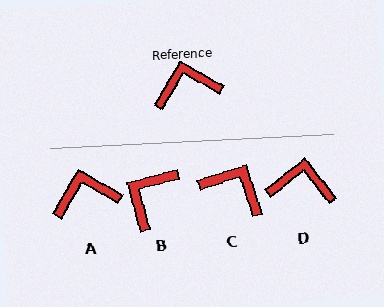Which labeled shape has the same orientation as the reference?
A.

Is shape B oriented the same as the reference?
No, it is off by about 45 degrees.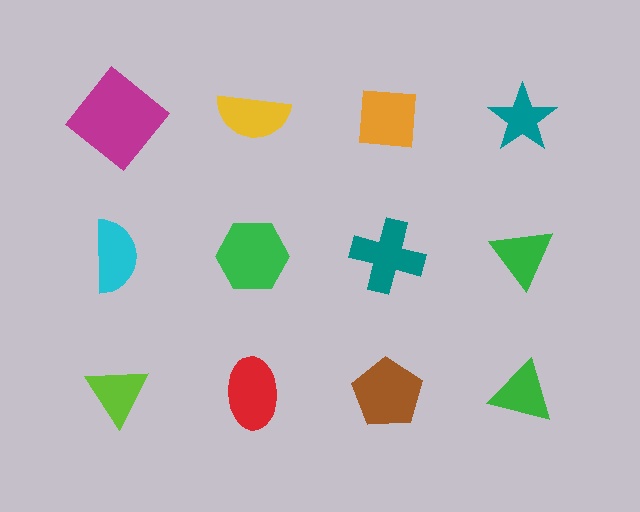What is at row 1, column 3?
An orange square.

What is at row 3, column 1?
A lime triangle.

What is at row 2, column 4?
A green triangle.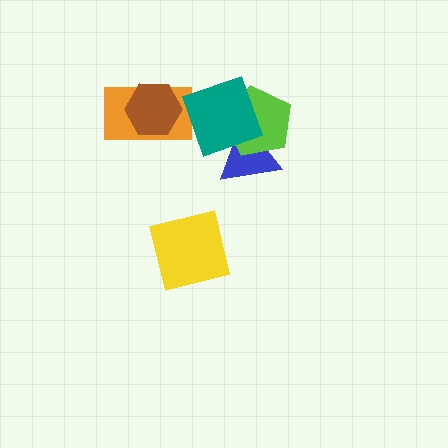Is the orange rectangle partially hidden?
Yes, it is partially covered by another shape.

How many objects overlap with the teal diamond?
3 objects overlap with the teal diamond.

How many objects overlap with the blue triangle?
2 objects overlap with the blue triangle.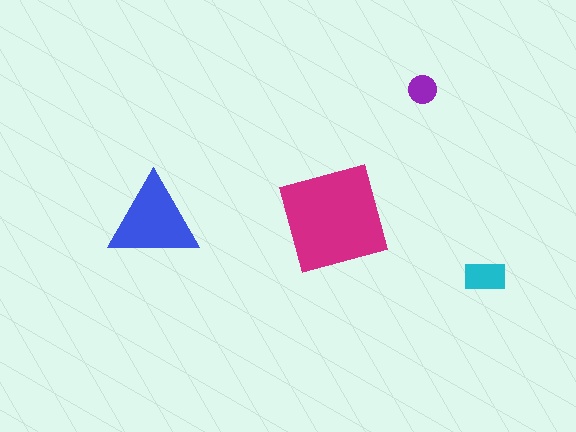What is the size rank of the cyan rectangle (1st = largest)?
3rd.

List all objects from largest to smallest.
The magenta diamond, the blue triangle, the cyan rectangle, the purple circle.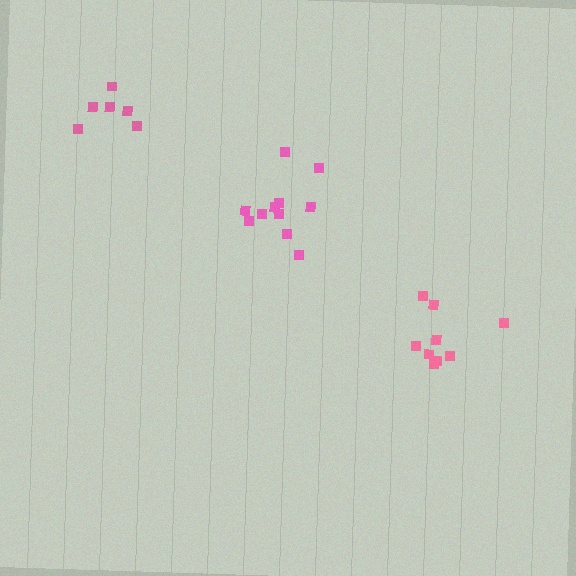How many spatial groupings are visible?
There are 3 spatial groupings.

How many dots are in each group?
Group 1: 9 dots, Group 2: 11 dots, Group 3: 6 dots (26 total).